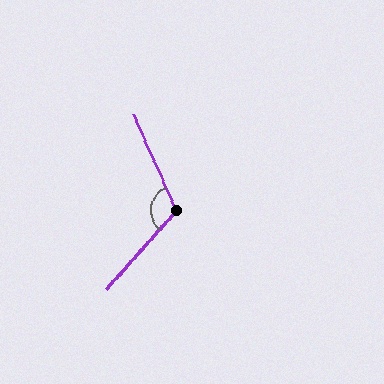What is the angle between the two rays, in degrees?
Approximately 114 degrees.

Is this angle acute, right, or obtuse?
It is obtuse.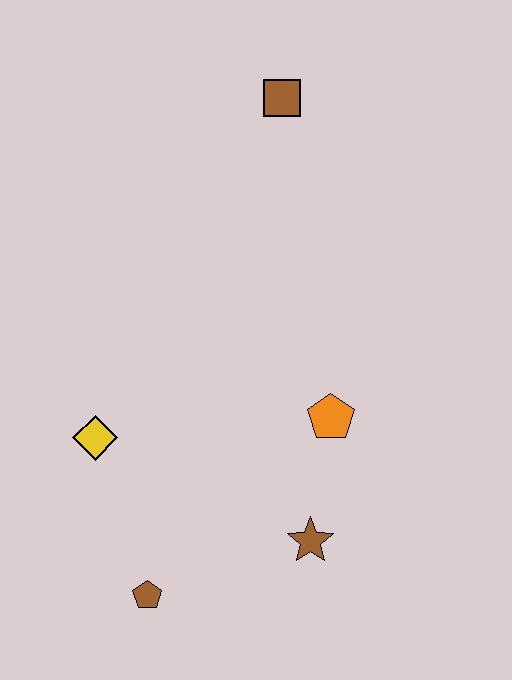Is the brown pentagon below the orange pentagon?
Yes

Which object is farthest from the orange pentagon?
The brown square is farthest from the orange pentagon.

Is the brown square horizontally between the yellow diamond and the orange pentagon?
Yes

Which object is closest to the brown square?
The orange pentagon is closest to the brown square.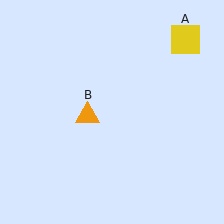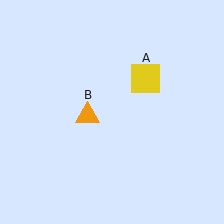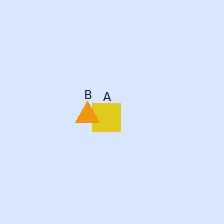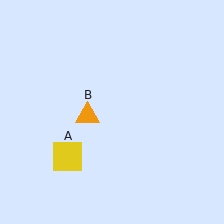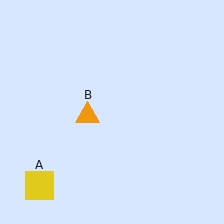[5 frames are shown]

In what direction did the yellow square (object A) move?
The yellow square (object A) moved down and to the left.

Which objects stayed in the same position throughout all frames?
Orange triangle (object B) remained stationary.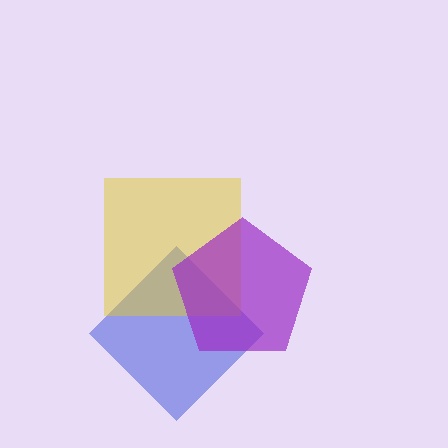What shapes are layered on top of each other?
The layered shapes are: a blue diamond, a yellow square, a purple pentagon.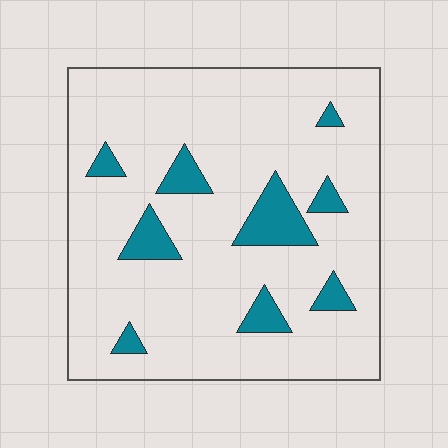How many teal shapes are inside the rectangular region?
9.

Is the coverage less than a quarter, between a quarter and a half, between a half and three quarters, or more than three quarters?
Less than a quarter.